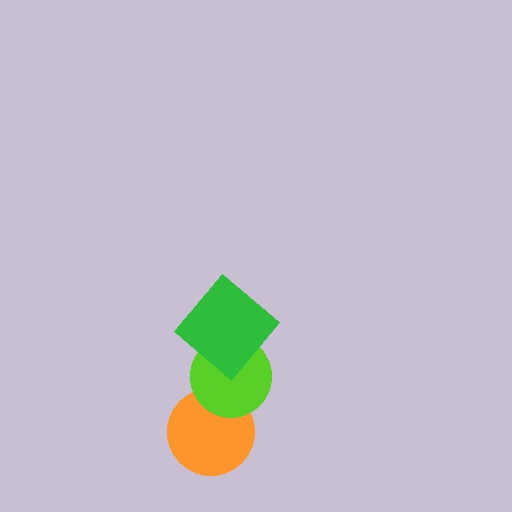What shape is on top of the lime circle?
The green diamond is on top of the lime circle.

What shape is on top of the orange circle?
The lime circle is on top of the orange circle.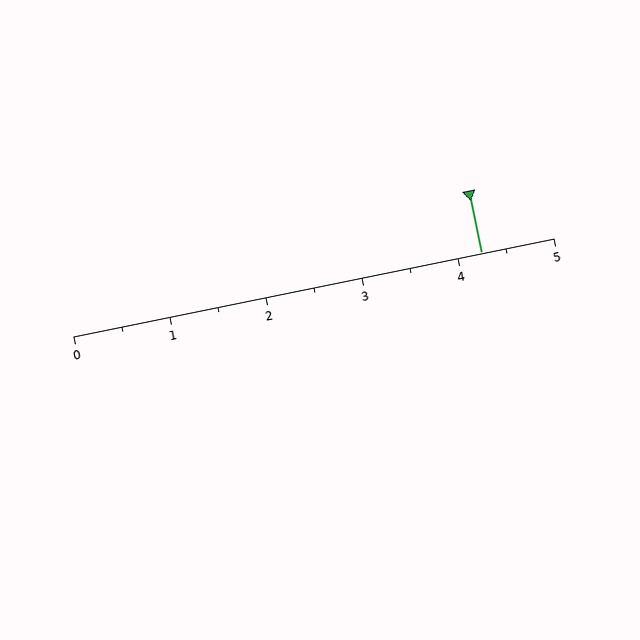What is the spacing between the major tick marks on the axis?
The major ticks are spaced 1 apart.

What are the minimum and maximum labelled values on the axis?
The axis runs from 0 to 5.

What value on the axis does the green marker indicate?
The marker indicates approximately 4.2.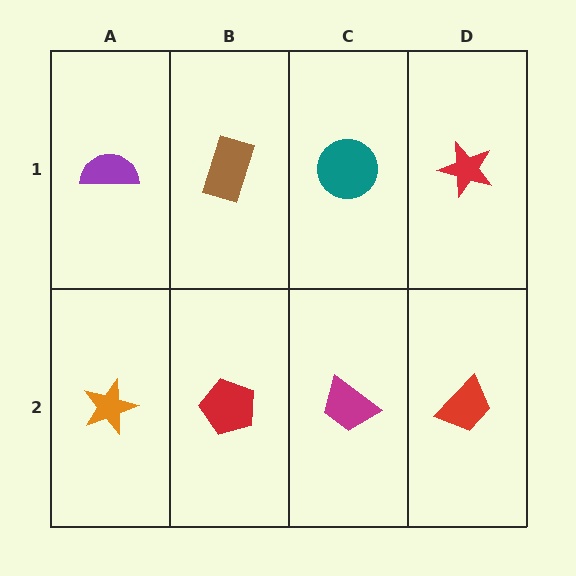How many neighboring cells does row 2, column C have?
3.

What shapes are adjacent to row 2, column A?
A purple semicircle (row 1, column A), a red pentagon (row 2, column B).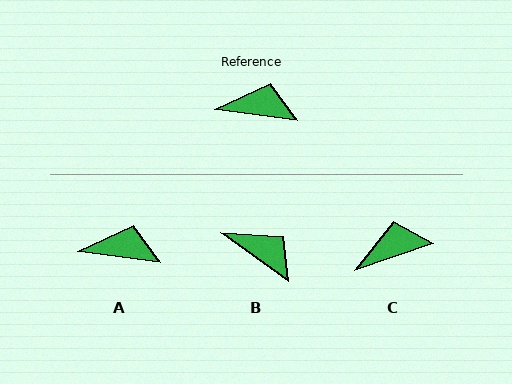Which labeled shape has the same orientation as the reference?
A.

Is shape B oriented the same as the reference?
No, it is off by about 29 degrees.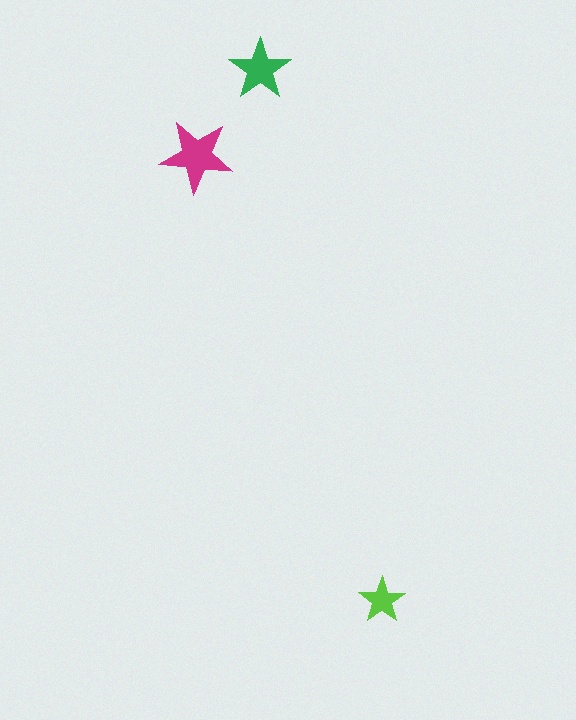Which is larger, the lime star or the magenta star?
The magenta one.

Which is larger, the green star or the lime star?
The green one.